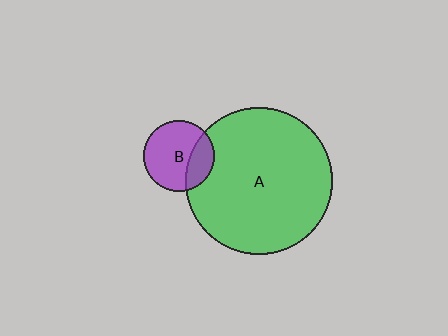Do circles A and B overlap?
Yes.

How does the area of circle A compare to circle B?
Approximately 4.4 times.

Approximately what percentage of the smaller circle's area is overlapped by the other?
Approximately 30%.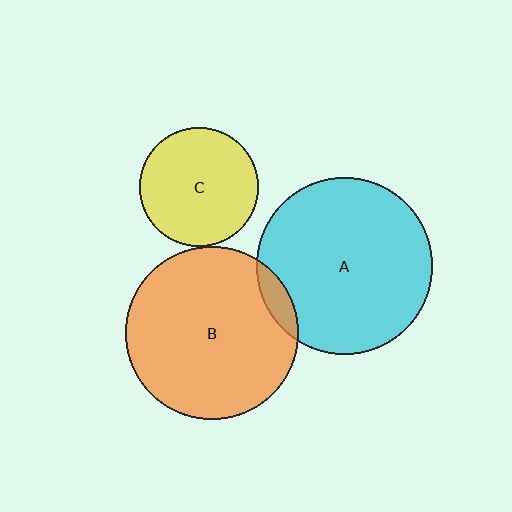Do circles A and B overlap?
Yes.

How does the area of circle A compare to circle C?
Approximately 2.2 times.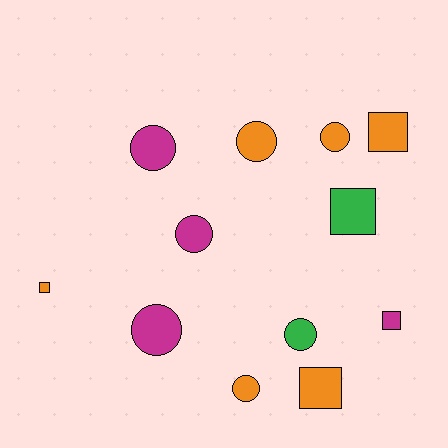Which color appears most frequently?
Orange, with 6 objects.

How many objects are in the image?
There are 12 objects.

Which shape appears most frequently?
Circle, with 7 objects.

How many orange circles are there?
There are 3 orange circles.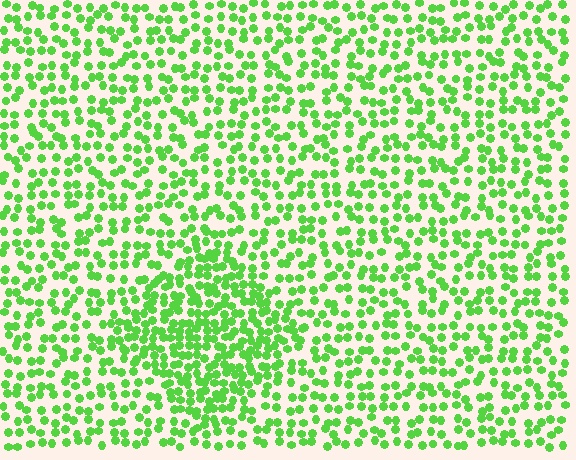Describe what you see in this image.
The image contains small lime elements arranged at two different densities. A diamond-shaped region is visible where the elements are more densely packed than the surrounding area.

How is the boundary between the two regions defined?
The boundary is defined by a change in element density (approximately 1.8x ratio). All elements are the same color, size, and shape.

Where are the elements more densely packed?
The elements are more densely packed inside the diamond boundary.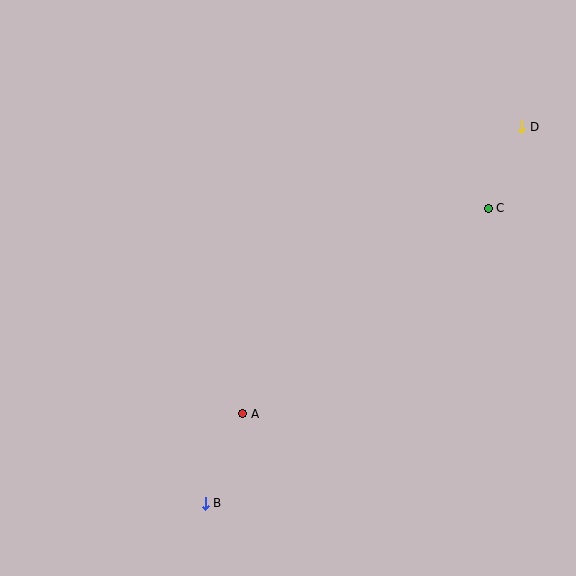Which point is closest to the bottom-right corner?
Point A is closest to the bottom-right corner.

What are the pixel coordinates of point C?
Point C is at (488, 208).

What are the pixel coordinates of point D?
Point D is at (522, 127).